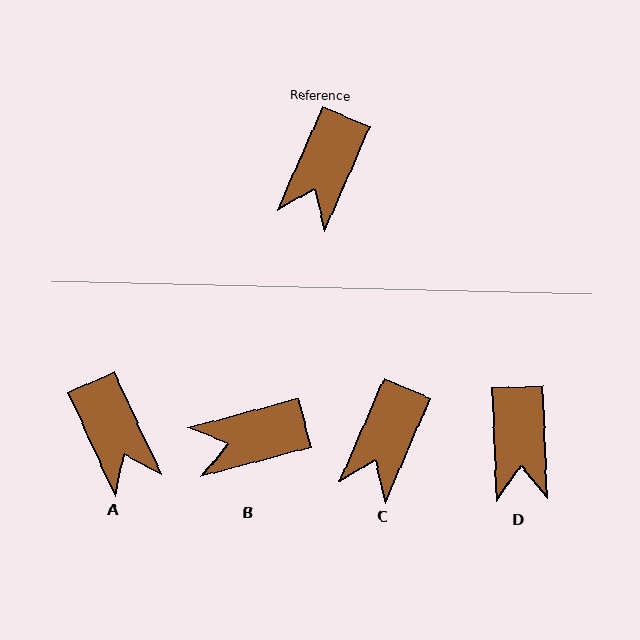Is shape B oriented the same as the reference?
No, it is off by about 52 degrees.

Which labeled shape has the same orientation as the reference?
C.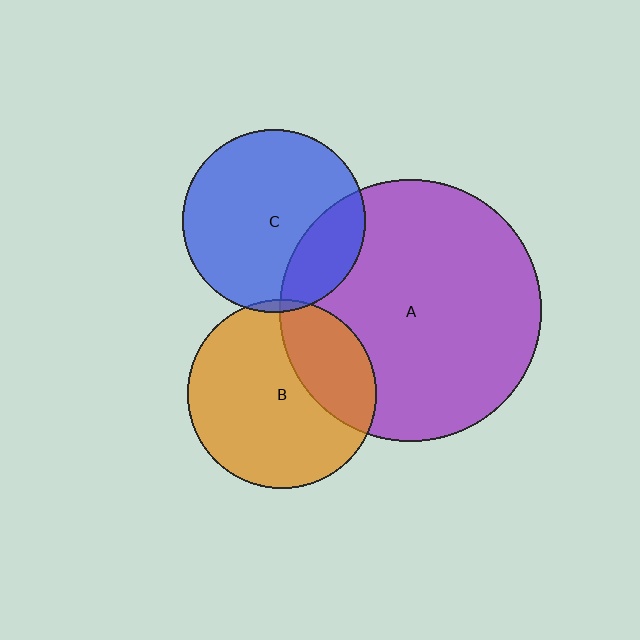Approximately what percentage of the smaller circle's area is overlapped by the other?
Approximately 30%.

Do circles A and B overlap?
Yes.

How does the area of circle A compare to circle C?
Approximately 2.0 times.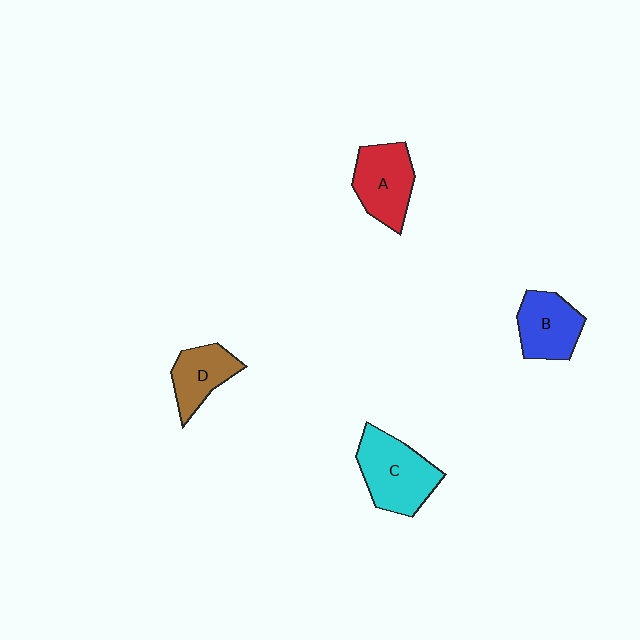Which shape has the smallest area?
Shape D (brown).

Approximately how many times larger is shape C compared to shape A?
Approximately 1.2 times.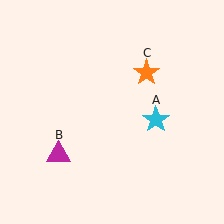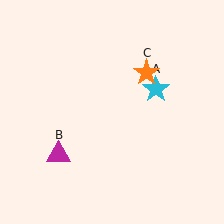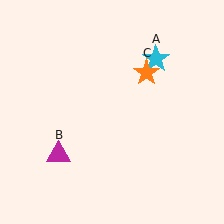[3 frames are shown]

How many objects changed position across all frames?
1 object changed position: cyan star (object A).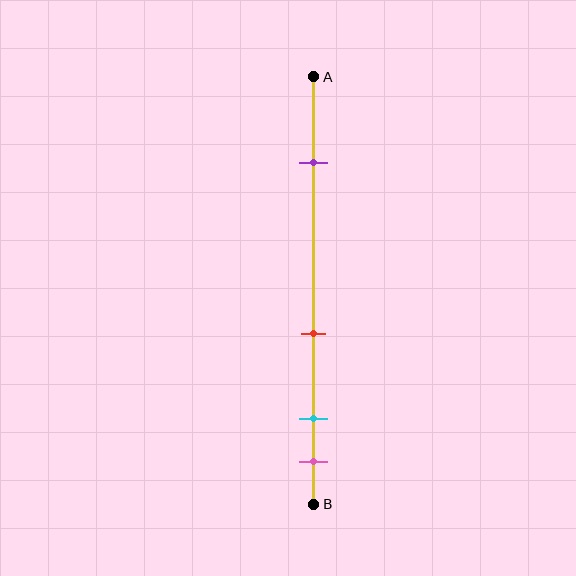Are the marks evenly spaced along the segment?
No, the marks are not evenly spaced.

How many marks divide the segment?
There are 4 marks dividing the segment.